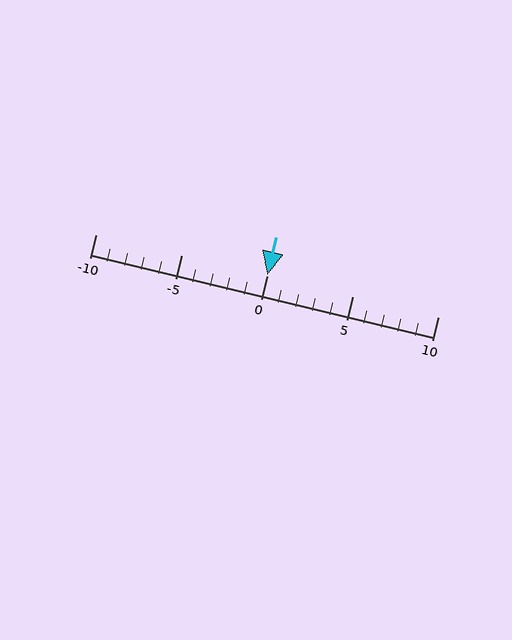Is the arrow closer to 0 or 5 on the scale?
The arrow is closer to 0.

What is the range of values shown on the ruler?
The ruler shows values from -10 to 10.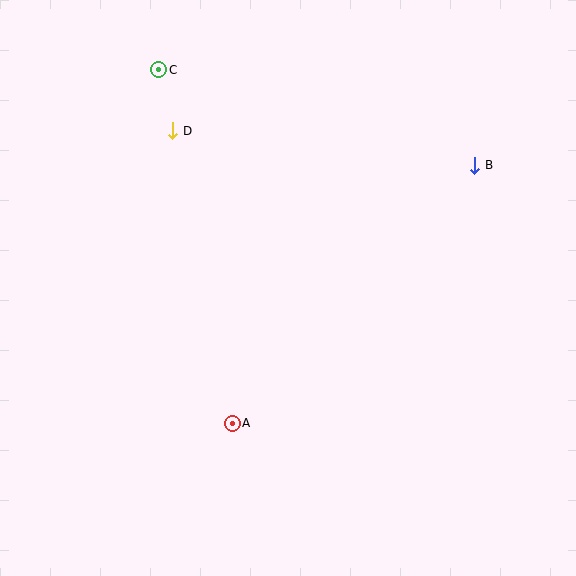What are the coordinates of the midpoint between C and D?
The midpoint between C and D is at (166, 100).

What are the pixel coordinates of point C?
Point C is at (159, 70).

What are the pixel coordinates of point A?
Point A is at (232, 423).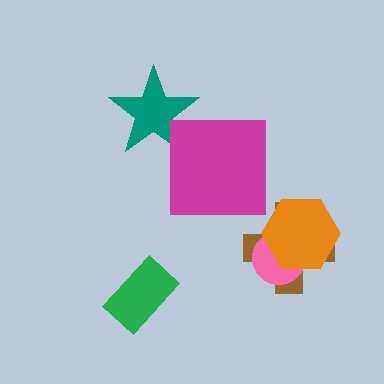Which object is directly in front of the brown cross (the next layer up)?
The pink circle is directly in front of the brown cross.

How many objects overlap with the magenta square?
1 object overlaps with the magenta square.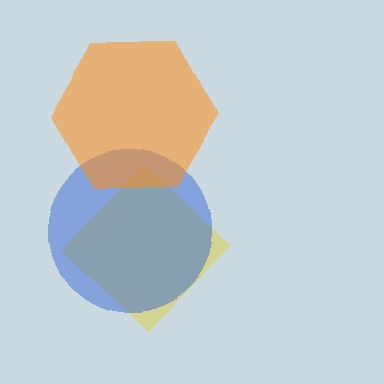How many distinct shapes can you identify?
There are 3 distinct shapes: a yellow diamond, a blue circle, an orange hexagon.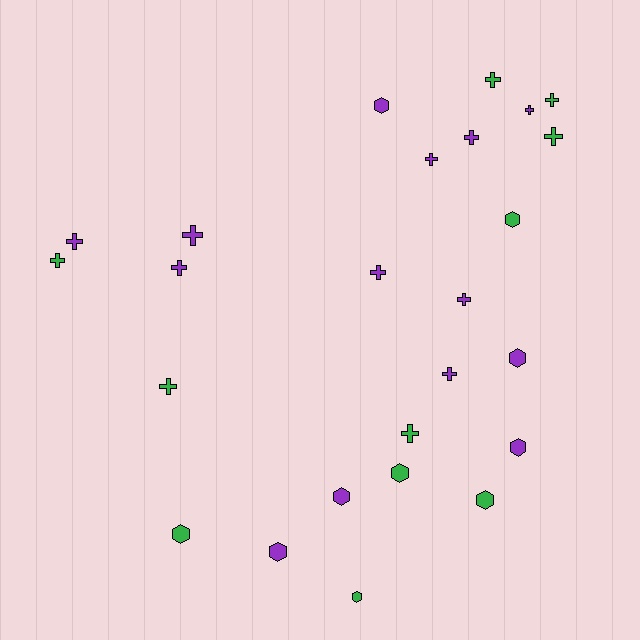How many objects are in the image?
There are 25 objects.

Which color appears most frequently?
Purple, with 14 objects.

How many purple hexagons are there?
There are 5 purple hexagons.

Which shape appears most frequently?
Cross, with 15 objects.